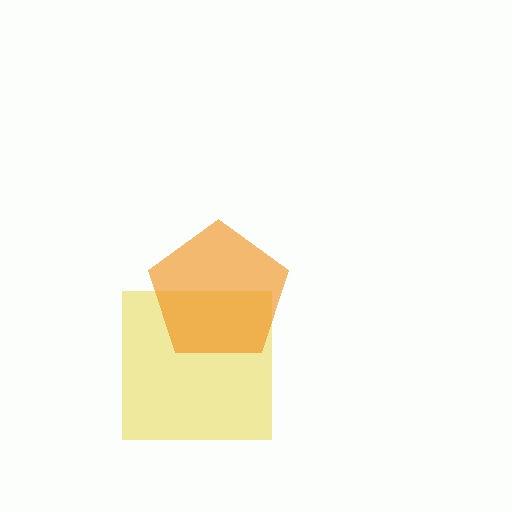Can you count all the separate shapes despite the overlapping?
Yes, there are 2 separate shapes.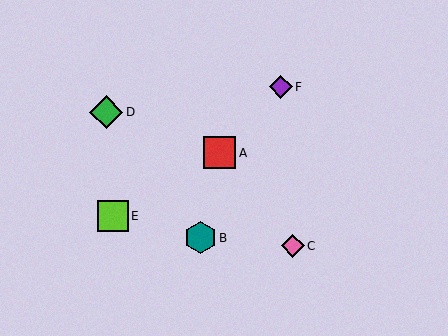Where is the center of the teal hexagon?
The center of the teal hexagon is at (200, 238).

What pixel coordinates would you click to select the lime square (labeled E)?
Click at (113, 216) to select the lime square E.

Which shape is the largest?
The green diamond (labeled D) is the largest.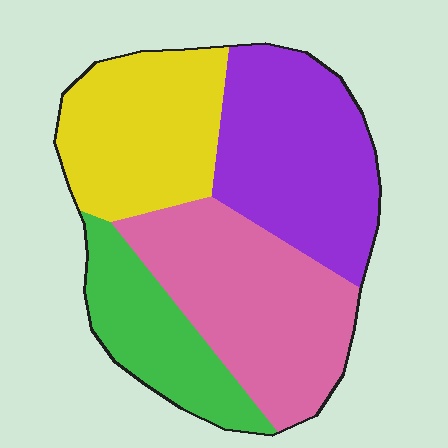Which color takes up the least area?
Green, at roughly 15%.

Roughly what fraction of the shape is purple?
Purple covers 29% of the shape.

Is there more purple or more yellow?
Purple.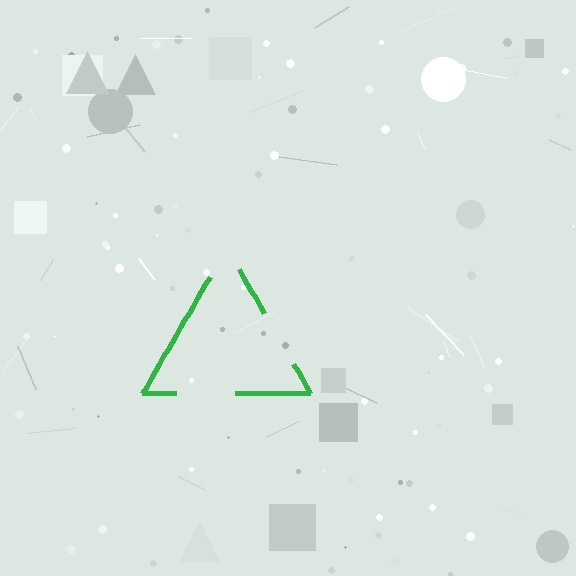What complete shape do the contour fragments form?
The contour fragments form a triangle.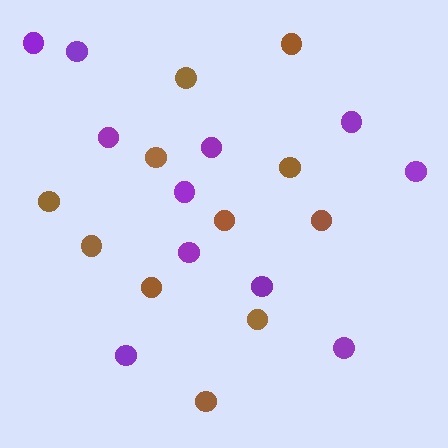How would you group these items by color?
There are 2 groups: one group of purple circles (11) and one group of brown circles (11).